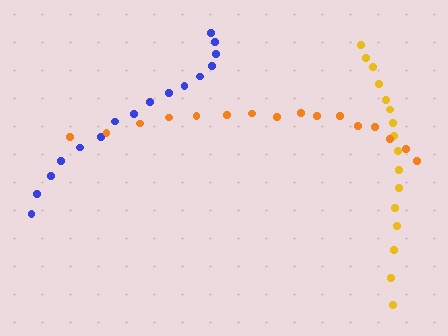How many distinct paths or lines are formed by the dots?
There are 3 distinct paths.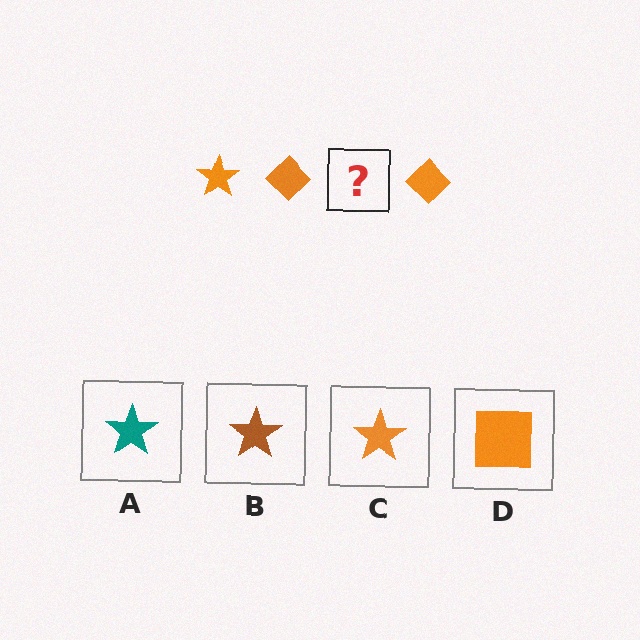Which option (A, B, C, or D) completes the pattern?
C.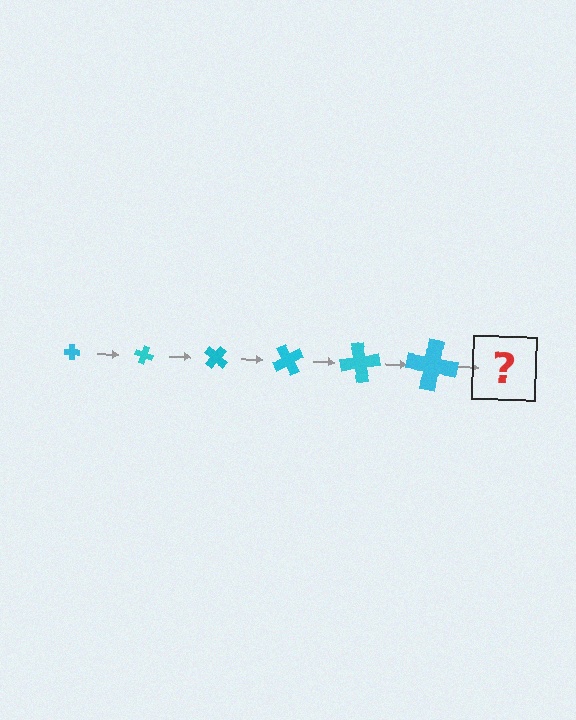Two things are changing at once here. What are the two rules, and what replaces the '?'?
The two rules are that the cross grows larger each step and it rotates 20 degrees each step. The '?' should be a cross, larger than the previous one and rotated 120 degrees from the start.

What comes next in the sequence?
The next element should be a cross, larger than the previous one and rotated 120 degrees from the start.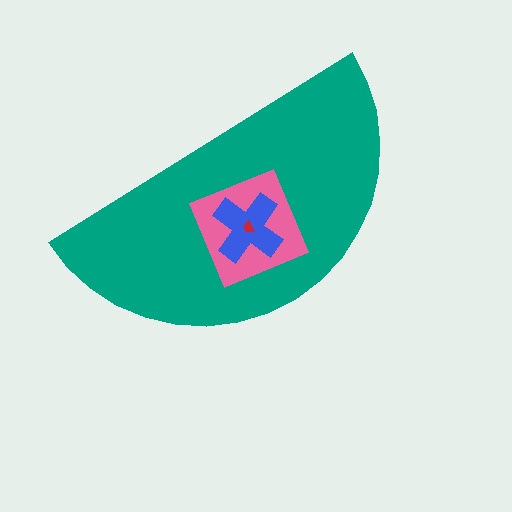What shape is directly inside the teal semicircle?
The pink diamond.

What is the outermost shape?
The teal semicircle.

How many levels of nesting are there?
4.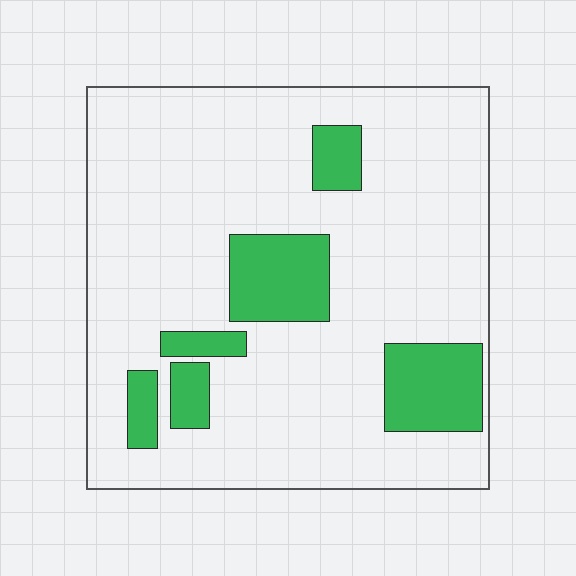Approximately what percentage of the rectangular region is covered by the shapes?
Approximately 15%.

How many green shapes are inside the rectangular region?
6.